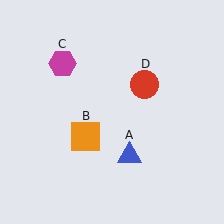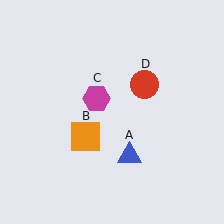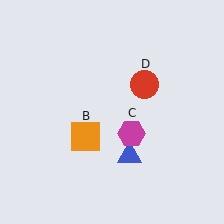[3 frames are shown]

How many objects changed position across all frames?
1 object changed position: magenta hexagon (object C).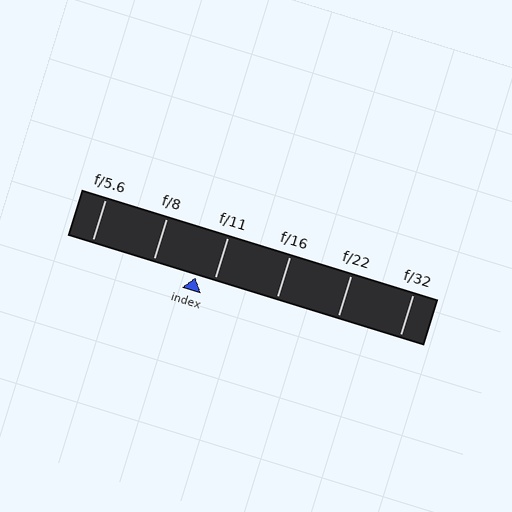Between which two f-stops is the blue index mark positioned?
The index mark is between f/8 and f/11.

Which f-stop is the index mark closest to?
The index mark is closest to f/11.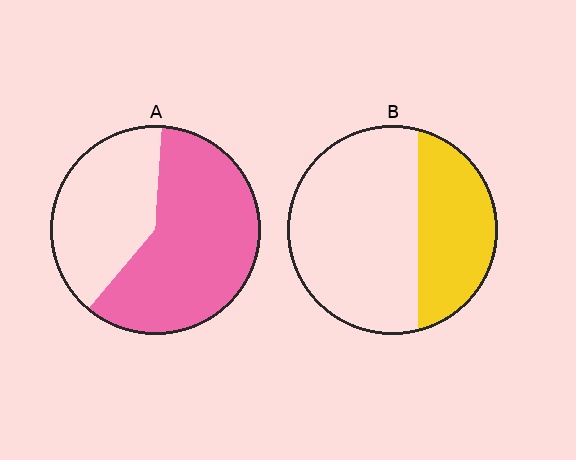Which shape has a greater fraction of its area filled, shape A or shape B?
Shape A.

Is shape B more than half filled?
No.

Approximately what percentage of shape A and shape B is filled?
A is approximately 60% and B is approximately 35%.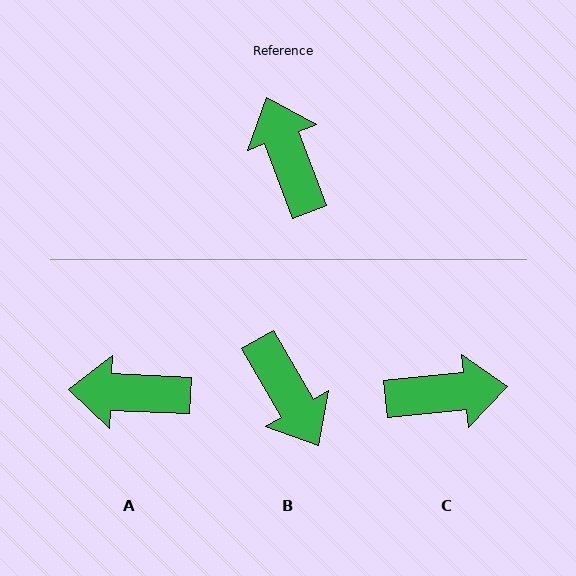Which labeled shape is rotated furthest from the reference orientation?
B, about 171 degrees away.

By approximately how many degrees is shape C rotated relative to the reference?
Approximately 105 degrees clockwise.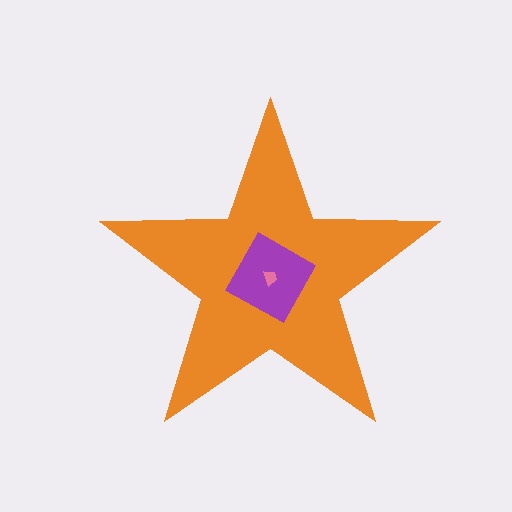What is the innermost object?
The pink trapezoid.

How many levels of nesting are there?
3.